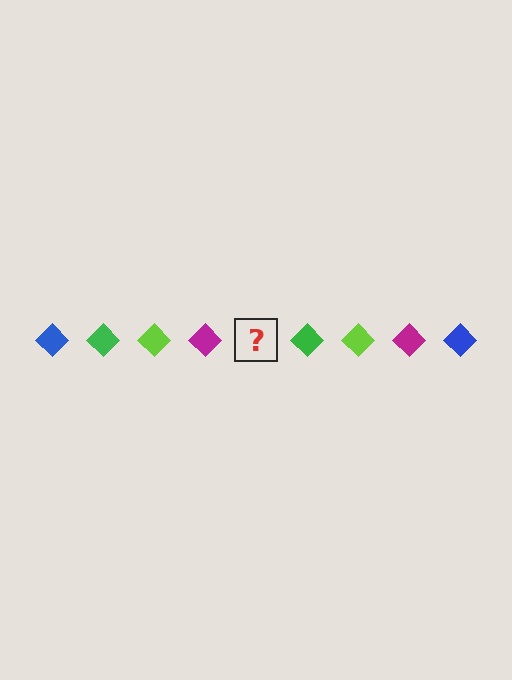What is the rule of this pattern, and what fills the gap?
The rule is that the pattern cycles through blue, green, lime, magenta diamonds. The gap should be filled with a blue diamond.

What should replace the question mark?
The question mark should be replaced with a blue diamond.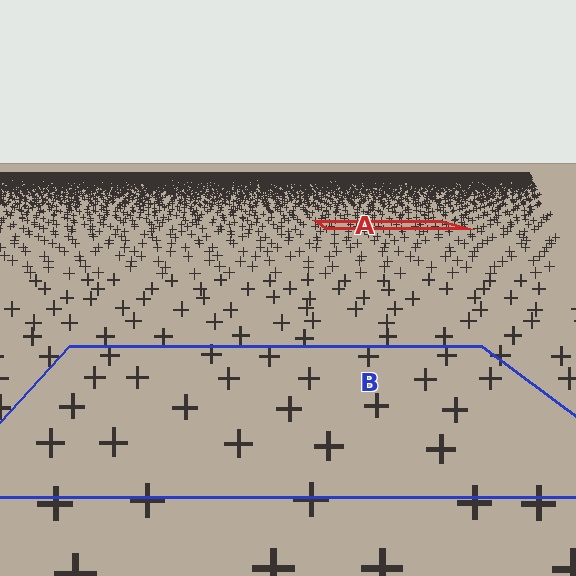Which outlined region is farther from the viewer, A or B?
Region A is farther from the viewer — the texture elements inside it appear smaller and more densely packed.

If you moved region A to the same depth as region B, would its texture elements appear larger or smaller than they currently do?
They would appear larger. At a closer depth, the same texture elements are projected at a bigger on-screen size.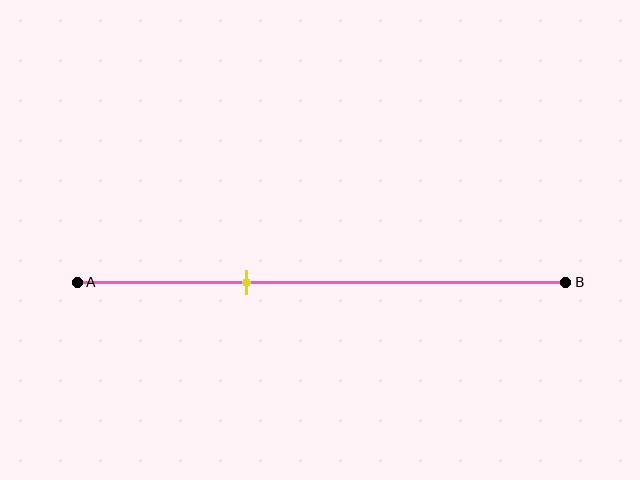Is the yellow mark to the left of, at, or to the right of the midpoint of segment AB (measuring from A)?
The yellow mark is to the left of the midpoint of segment AB.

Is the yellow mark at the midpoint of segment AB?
No, the mark is at about 35% from A, not at the 50% midpoint.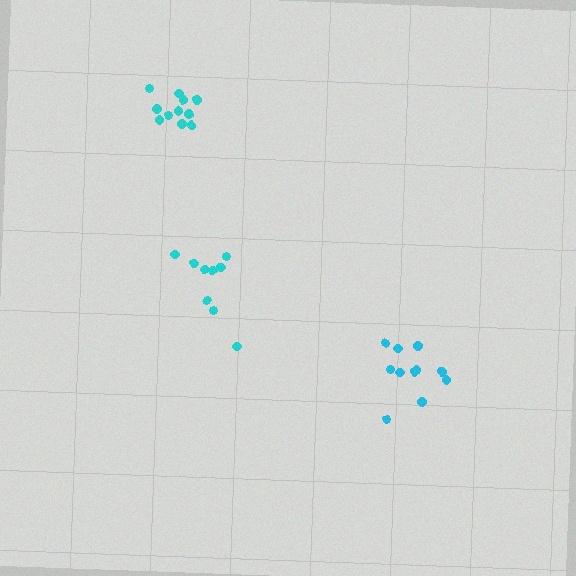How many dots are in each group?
Group 1: 9 dots, Group 2: 11 dots, Group 3: 12 dots (32 total).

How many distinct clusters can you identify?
There are 3 distinct clusters.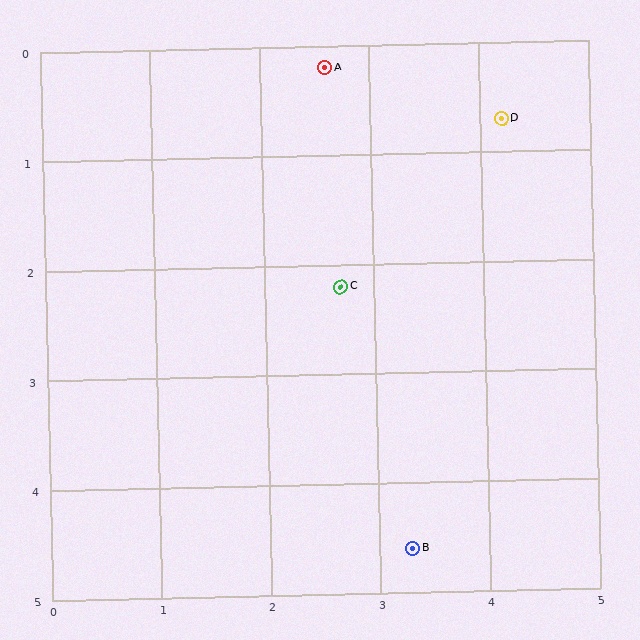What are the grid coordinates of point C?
Point C is at approximately (2.7, 2.2).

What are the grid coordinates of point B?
Point B is at approximately (3.3, 4.6).